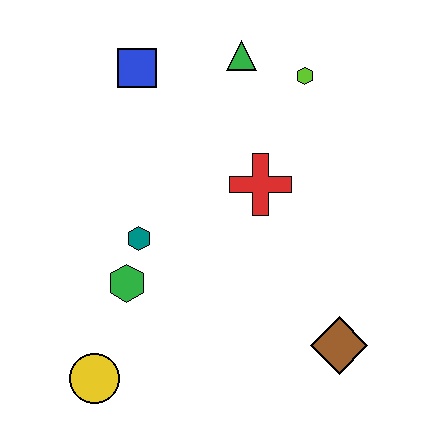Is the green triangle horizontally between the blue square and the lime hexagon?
Yes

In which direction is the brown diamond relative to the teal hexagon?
The brown diamond is to the right of the teal hexagon.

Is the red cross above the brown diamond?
Yes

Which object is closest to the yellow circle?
The green hexagon is closest to the yellow circle.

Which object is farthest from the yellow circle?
The lime hexagon is farthest from the yellow circle.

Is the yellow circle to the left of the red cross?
Yes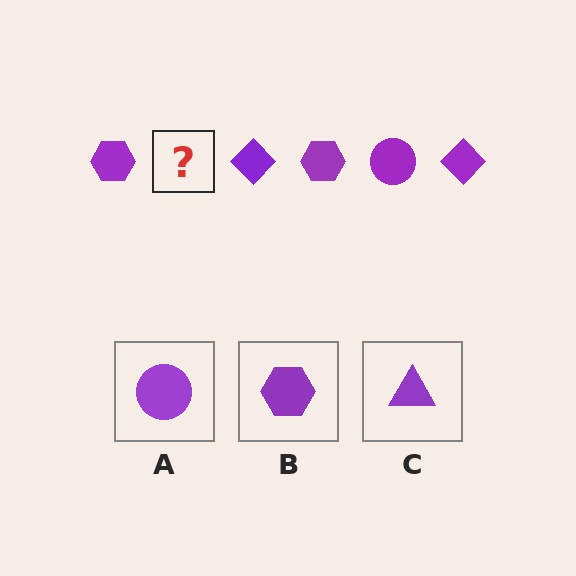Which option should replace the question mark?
Option A.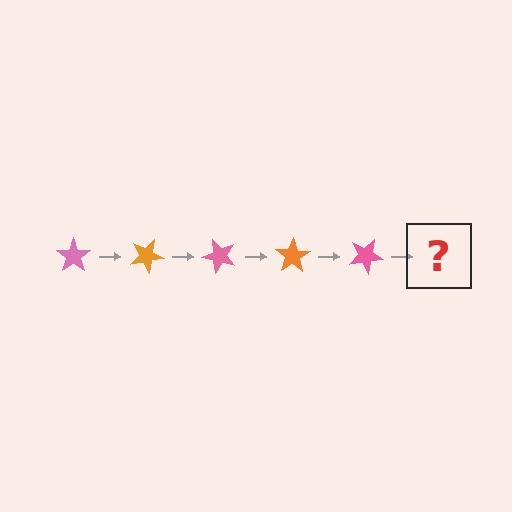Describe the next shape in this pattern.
It should be an orange star, rotated 125 degrees from the start.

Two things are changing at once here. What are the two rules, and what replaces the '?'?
The two rules are that it rotates 25 degrees each step and the color cycles through pink and orange. The '?' should be an orange star, rotated 125 degrees from the start.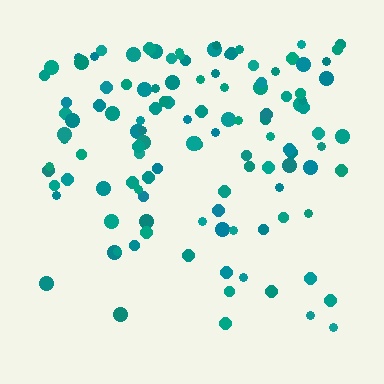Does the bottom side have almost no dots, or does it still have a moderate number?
Still a moderate number, just noticeably fewer than the top.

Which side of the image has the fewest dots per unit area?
The bottom.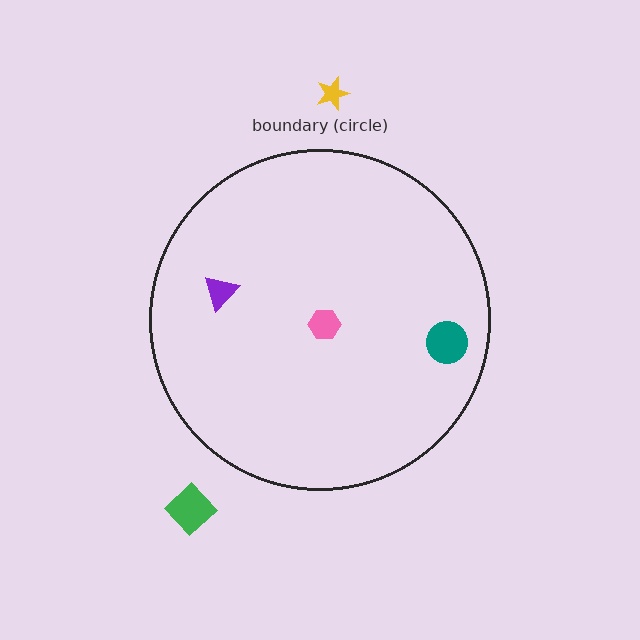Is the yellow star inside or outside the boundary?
Outside.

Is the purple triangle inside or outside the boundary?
Inside.